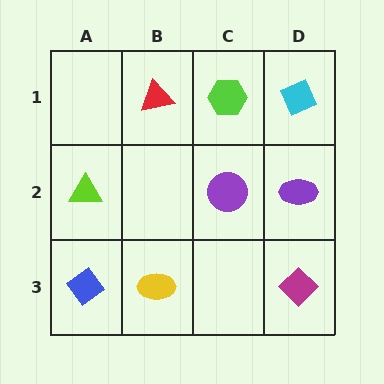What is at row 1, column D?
A cyan diamond.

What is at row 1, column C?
A lime hexagon.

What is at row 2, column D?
A purple ellipse.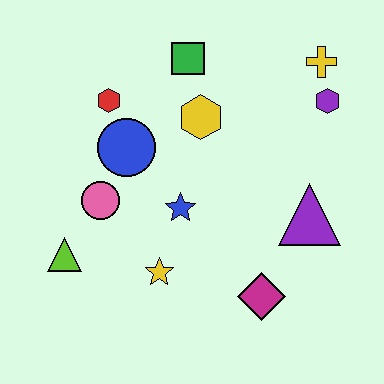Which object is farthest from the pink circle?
The yellow cross is farthest from the pink circle.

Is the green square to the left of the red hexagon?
No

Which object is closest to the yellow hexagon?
The green square is closest to the yellow hexagon.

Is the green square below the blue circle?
No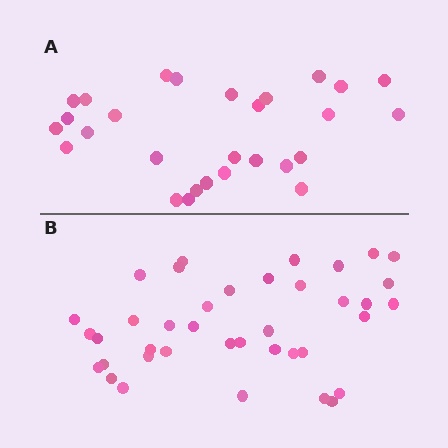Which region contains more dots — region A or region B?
Region B (the bottom region) has more dots.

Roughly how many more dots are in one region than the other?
Region B has roughly 12 or so more dots than region A.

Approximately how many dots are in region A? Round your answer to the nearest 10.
About 30 dots. (The exact count is 28, which rounds to 30.)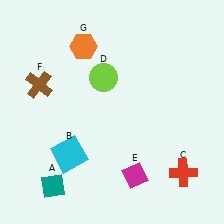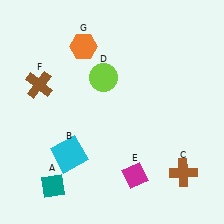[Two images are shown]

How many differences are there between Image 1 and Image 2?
There is 1 difference between the two images.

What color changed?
The cross (C) changed from red in Image 1 to brown in Image 2.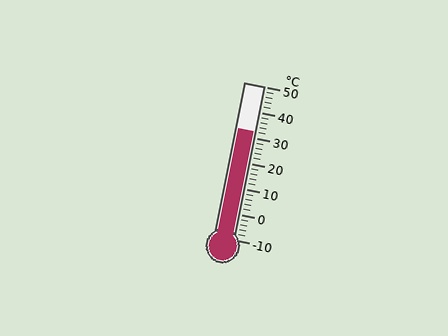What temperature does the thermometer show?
The thermometer shows approximately 32°C.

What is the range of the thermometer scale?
The thermometer scale ranges from -10°C to 50°C.